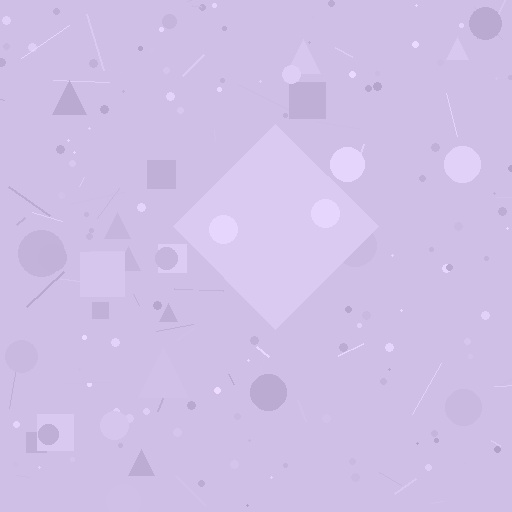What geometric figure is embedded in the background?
A diamond is embedded in the background.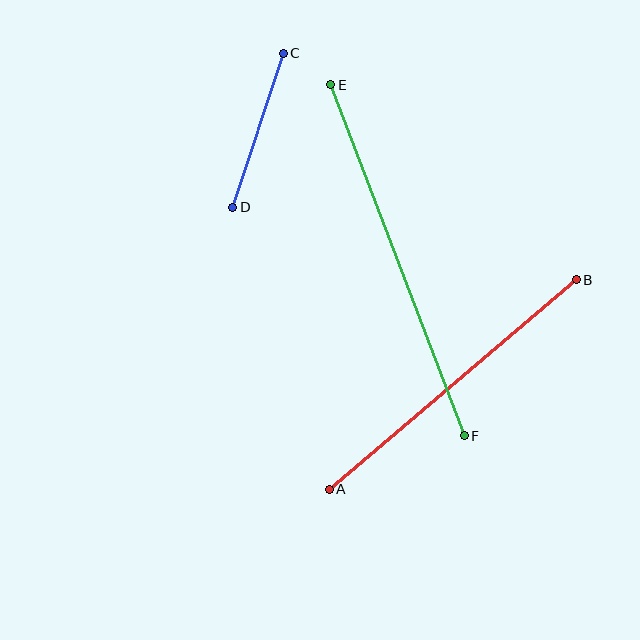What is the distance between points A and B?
The distance is approximately 324 pixels.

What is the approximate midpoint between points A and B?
The midpoint is at approximately (453, 385) pixels.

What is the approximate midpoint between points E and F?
The midpoint is at approximately (397, 260) pixels.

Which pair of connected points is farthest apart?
Points E and F are farthest apart.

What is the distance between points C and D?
The distance is approximately 162 pixels.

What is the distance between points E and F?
The distance is approximately 375 pixels.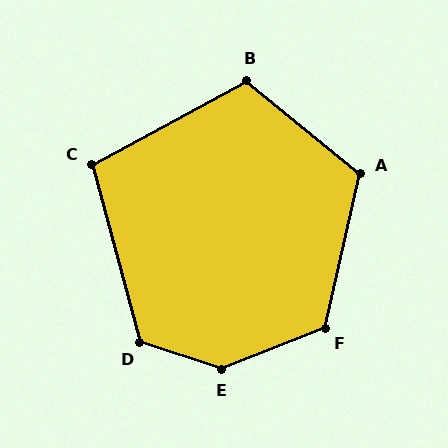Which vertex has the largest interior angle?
E, at approximately 140 degrees.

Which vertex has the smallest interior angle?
C, at approximately 103 degrees.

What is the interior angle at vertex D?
Approximately 123 degrees (obtuse).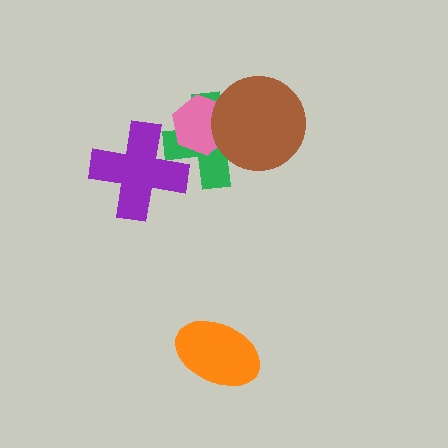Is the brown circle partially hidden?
No, no other shape covers it.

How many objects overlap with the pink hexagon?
2 objects overlap with the pink hexagon.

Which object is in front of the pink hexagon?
The brown circle is in front of the pink hexagon.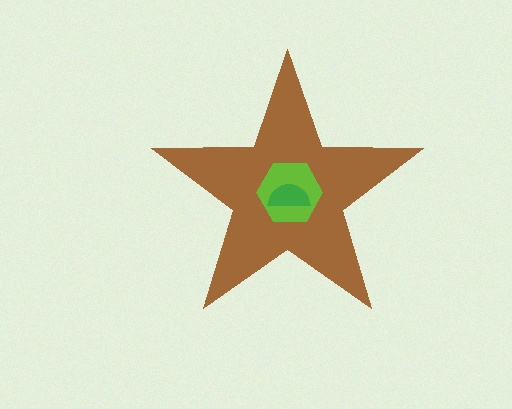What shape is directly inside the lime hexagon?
The green semicircle.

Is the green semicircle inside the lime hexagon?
Yes.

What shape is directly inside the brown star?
The lime hexagon.